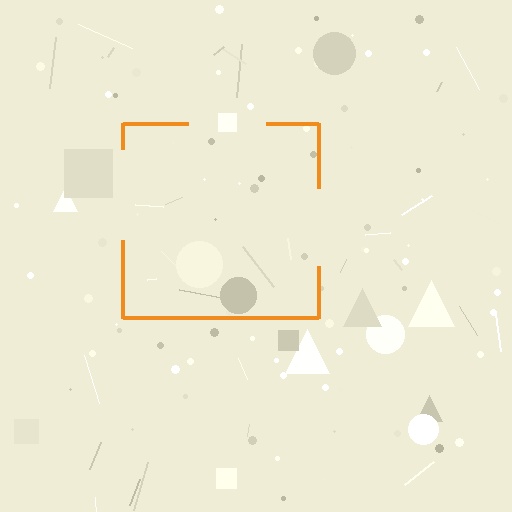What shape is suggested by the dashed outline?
The dashed outline suggests a square.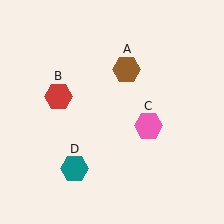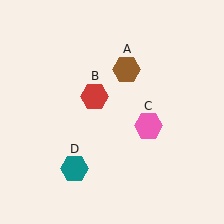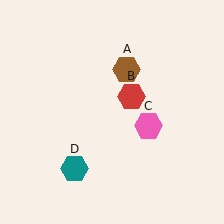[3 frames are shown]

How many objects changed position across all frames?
1 object changed position: red hexagon (object B).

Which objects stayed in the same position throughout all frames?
Brown hexagon (object A) and pink hexagon (object C) and teal hexagon (object D) remained stationary.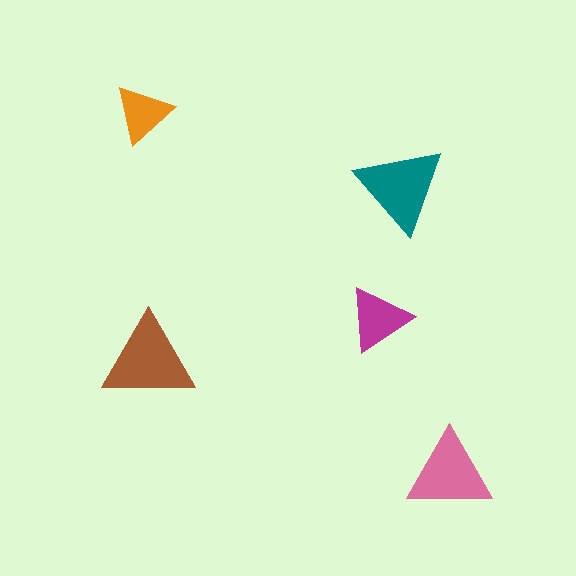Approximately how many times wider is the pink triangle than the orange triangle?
About 1.5 times wider.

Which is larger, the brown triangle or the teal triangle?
The brown one.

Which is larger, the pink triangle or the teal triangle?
The teal one.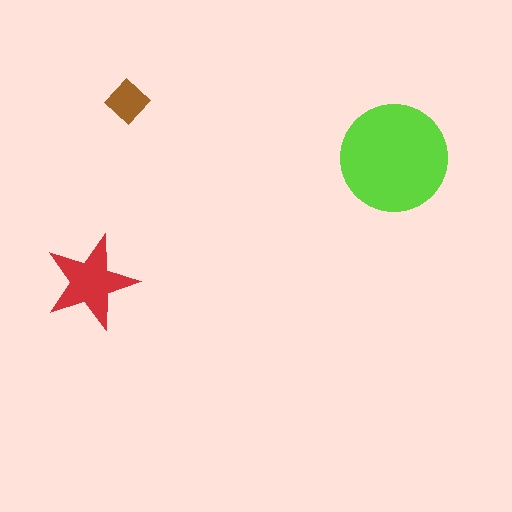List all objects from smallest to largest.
The brown diamond, the red star, the lime circle.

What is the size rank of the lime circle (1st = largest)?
1st.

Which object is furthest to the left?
The red star is leftmost.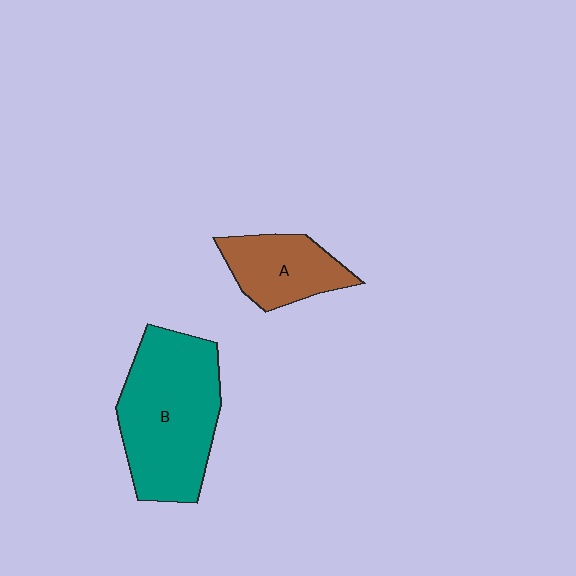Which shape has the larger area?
Shape B (teal).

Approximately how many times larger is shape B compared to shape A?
Approximately 2.0 times.